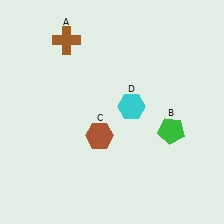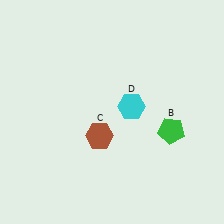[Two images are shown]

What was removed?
The brown cross (A) was removed in Image 2.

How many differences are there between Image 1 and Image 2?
There is 1 difference between the two images.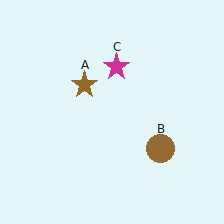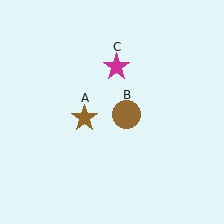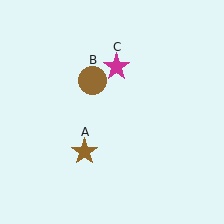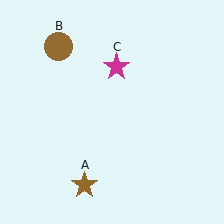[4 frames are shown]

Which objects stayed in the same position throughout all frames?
Magenta star (object C) remained stationary.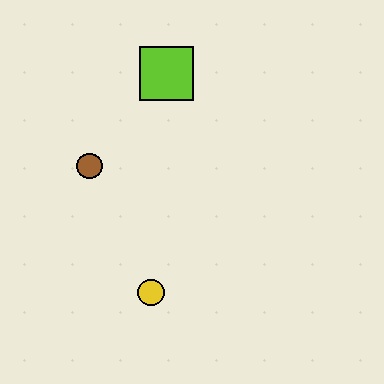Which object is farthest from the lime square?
The yellow circle is farthest from the lime square.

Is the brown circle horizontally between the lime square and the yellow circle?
No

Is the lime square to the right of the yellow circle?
Yes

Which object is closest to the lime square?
The brown circle is closest to the lime square.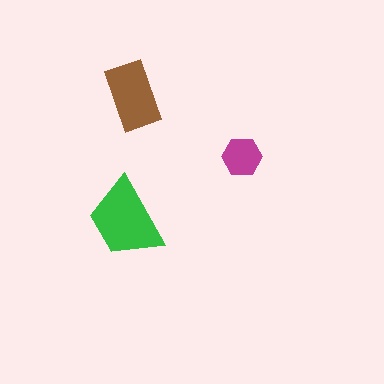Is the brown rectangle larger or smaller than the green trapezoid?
Smaller.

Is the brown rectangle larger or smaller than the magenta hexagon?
Larger.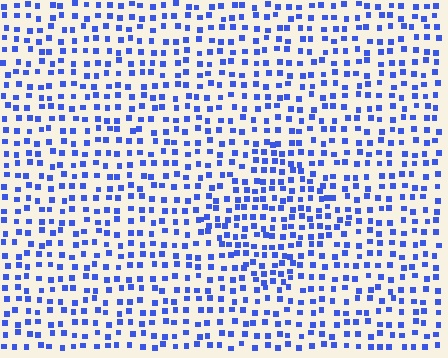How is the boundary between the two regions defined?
The boundary is defined by a change in element density (approximately 1.5x ratio). All elements are the same color, size, and shape.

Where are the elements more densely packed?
The elements are more densely packed inside the diamond boundary.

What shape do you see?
I see a diamond.